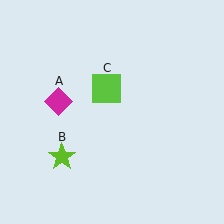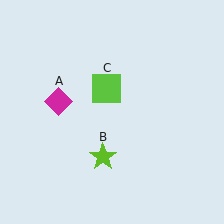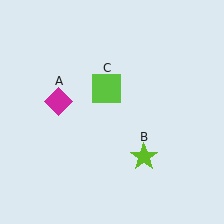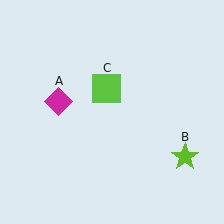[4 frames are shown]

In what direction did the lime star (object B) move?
The lime star (object B) moved right.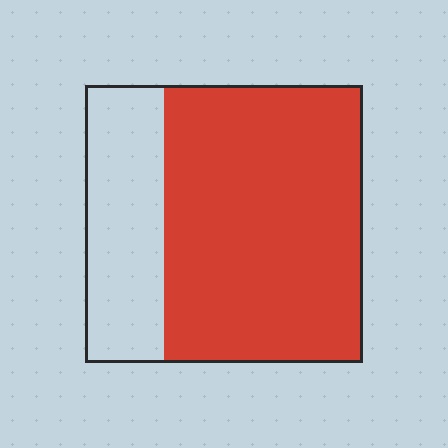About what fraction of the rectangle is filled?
About three quarters (3/4).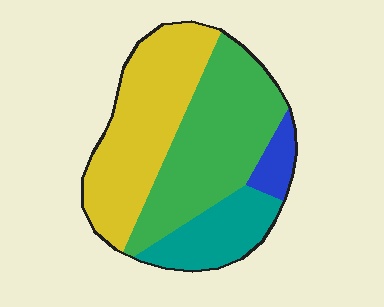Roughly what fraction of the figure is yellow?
Yellow covers about 40% of the figure.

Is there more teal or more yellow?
Yellow.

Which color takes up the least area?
Blue, at roughly 5%.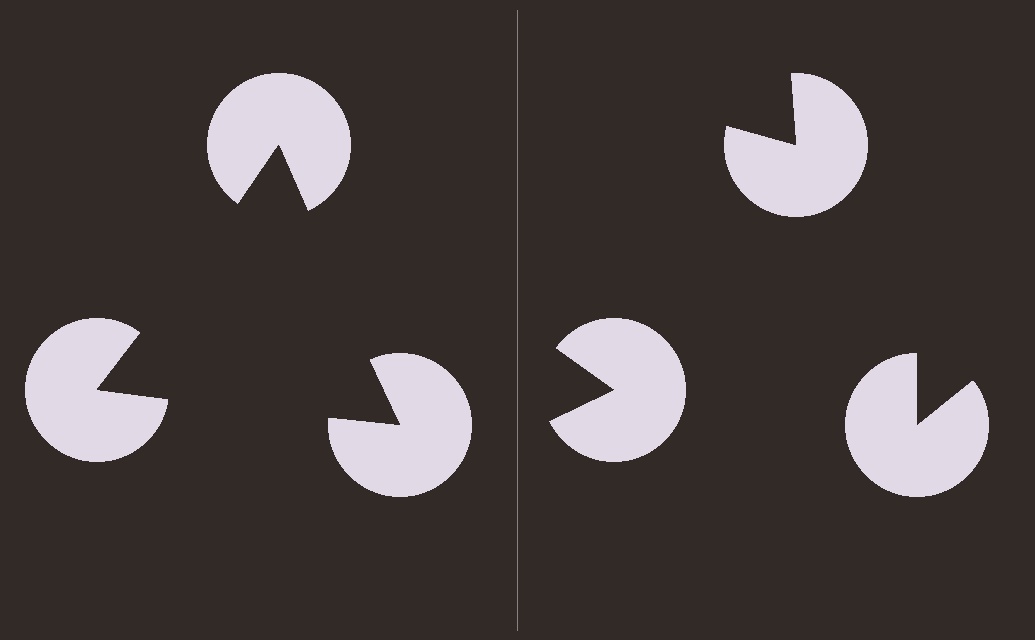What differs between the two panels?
The pac-man discs are positioned identically on both sides; only the wedge orientations differ. On the left they align to a triangle; on the right they are misaligned.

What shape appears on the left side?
An illusory triangle.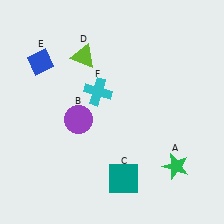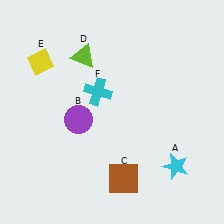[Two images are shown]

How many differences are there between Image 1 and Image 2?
There are 3 differences between the two images.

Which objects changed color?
A changed from green to cyan. C changed from teal to brown. E changed from blue to yellow.